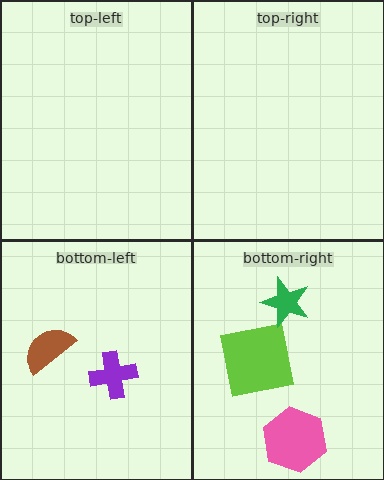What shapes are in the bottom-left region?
The purple cross, the brown semicircle.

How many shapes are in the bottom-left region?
2.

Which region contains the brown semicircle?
The bottom-left region.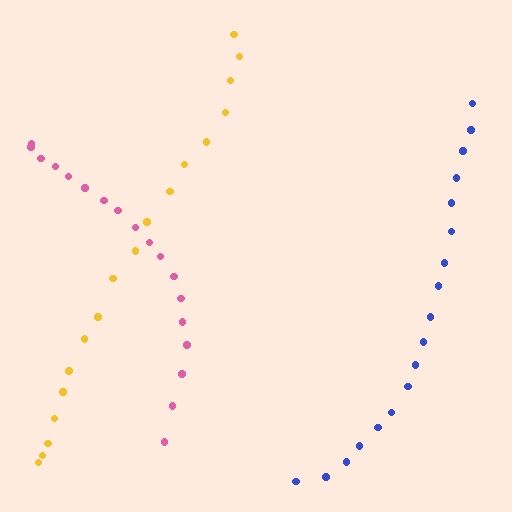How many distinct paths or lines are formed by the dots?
There are 3 distinct paths.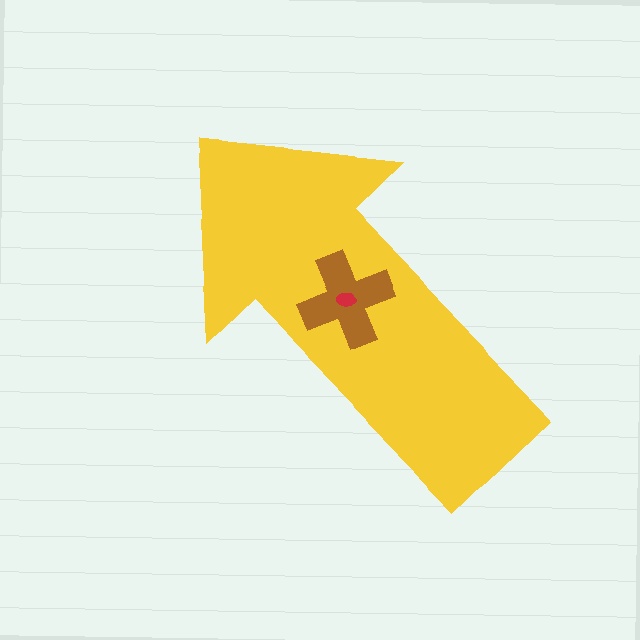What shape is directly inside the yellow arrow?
The brown cross.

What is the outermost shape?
The yellow arrow.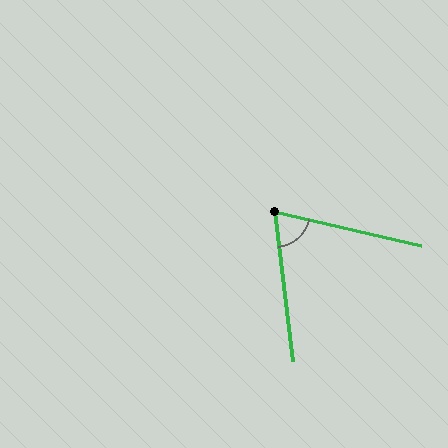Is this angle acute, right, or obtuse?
It is acute.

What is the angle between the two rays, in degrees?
Approximately 70 degrees.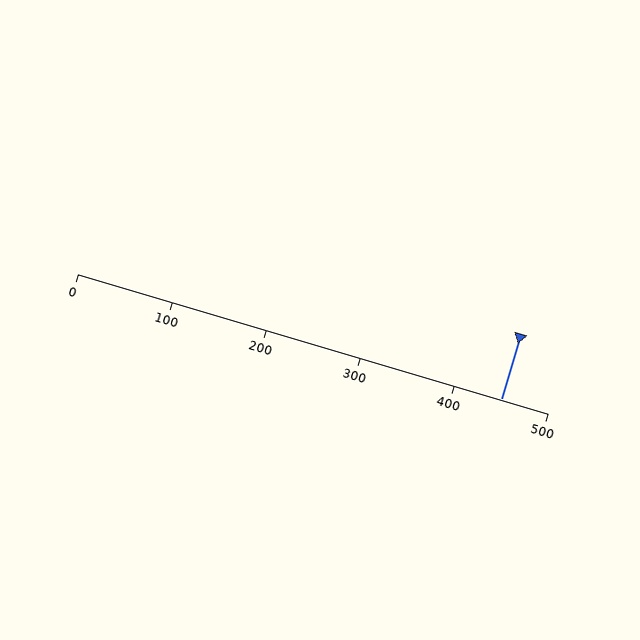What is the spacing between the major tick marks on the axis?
The major ticks are spaced 100 apart.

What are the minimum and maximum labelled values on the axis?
The axis runs from 0 to 500.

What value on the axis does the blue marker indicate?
The marker indicates approximately 450.